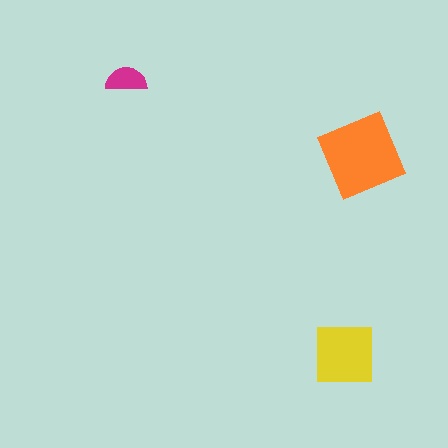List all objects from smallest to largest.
The magenta semicircle, the yellow square, the orange diamond.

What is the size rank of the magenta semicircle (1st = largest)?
3rd.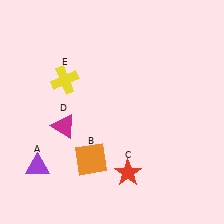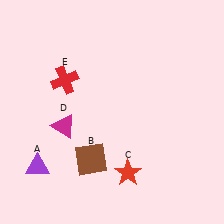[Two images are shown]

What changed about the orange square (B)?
In Image 1, B is orange. In Image 2, it changed to brown.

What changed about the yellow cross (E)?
In Image 1, E is yellow. In Image 2, it changed to red.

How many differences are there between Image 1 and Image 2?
There are 2 differences between the two images.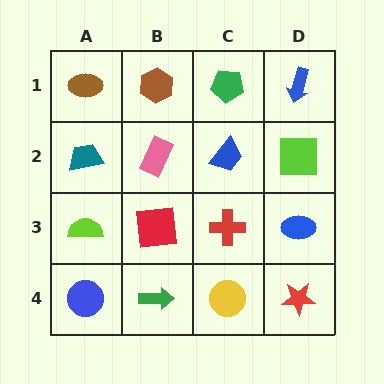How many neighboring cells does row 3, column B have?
4.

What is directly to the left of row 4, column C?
A green arrow.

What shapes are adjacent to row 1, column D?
A lime square (row 2, column D), a green pentagon (row 1, column C).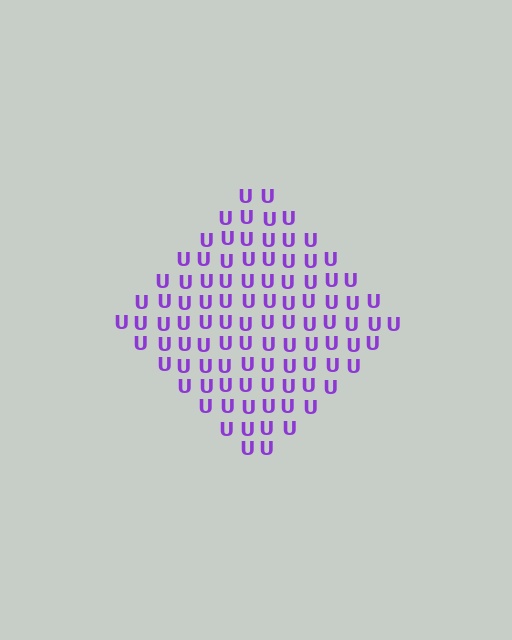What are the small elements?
The small elements are letter U's.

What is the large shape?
The large shape is a diamond.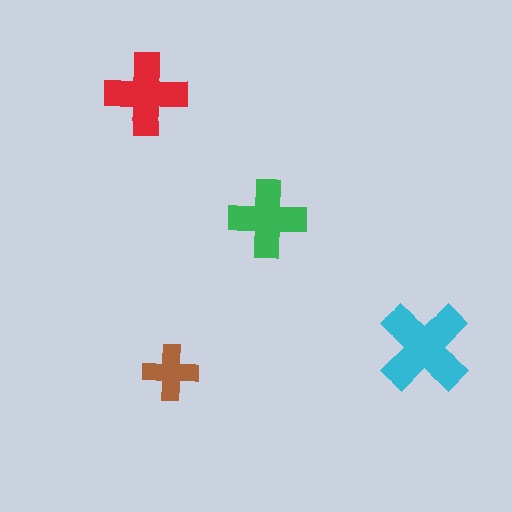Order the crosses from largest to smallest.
the cyan one, the red one, the green one, the brown one.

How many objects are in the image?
There are 4 objects in the image.